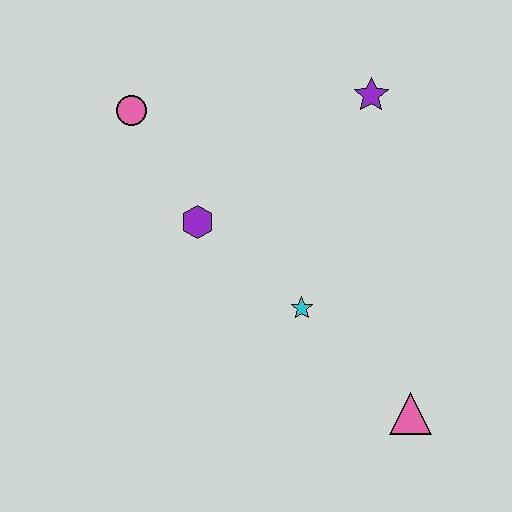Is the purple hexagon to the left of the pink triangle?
Yes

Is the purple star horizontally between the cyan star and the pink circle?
No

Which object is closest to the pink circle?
The purple hexagon is closest to the pink circle.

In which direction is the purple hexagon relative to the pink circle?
The purple hexagon is below the pink circle.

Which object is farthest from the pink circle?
The pink triangle is farthest from the pink circle.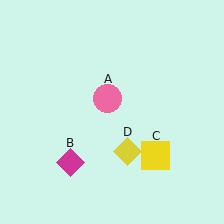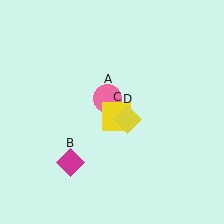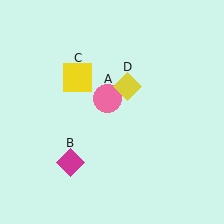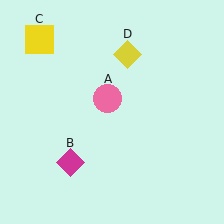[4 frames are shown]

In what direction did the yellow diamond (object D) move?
The yellow diamond (object D) moved up.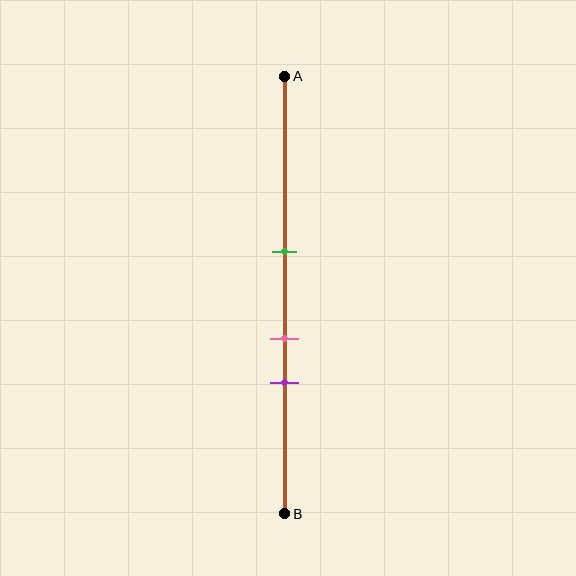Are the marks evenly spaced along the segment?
Yes, the marks are approximately evenly spaced.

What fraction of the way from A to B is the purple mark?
The purple mark is approximately 70% (0.7) of the way from A to B.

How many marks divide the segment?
There are 3 marks dividing the segment.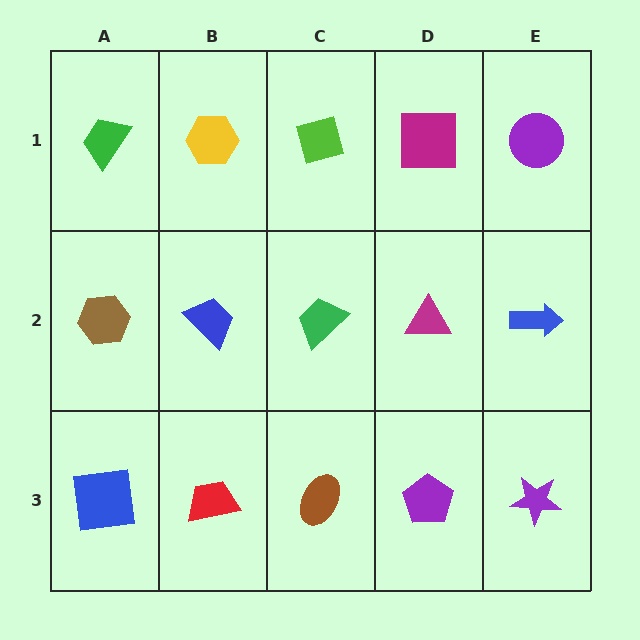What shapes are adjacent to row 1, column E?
A blue arrow (row 2, column E), a magenta square (row 1, column D).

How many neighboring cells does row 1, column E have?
2.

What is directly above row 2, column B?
A yellow hexagon.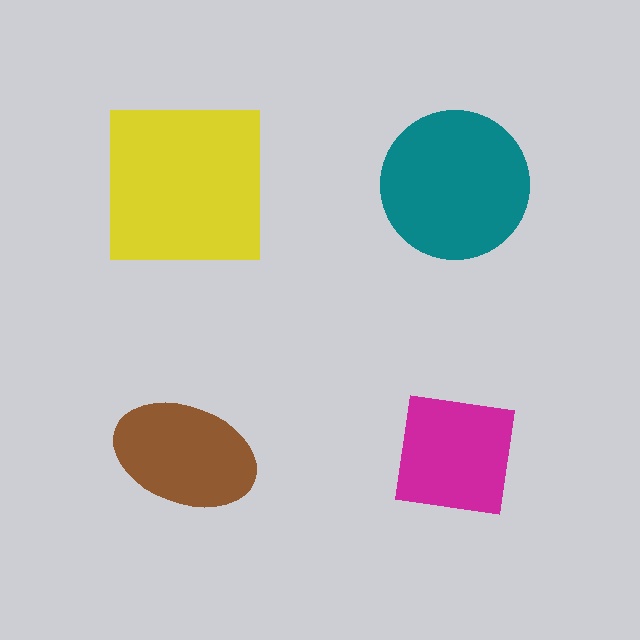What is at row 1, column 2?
A teal circle.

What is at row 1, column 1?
A yellow square.